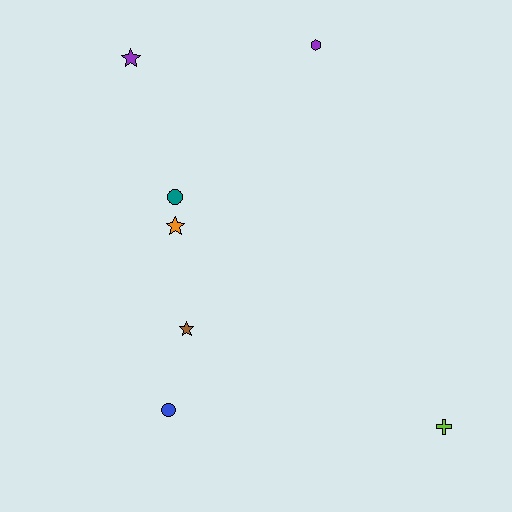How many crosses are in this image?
There is 1 cross.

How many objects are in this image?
There are 7 objects.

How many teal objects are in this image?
There is 1 teal object.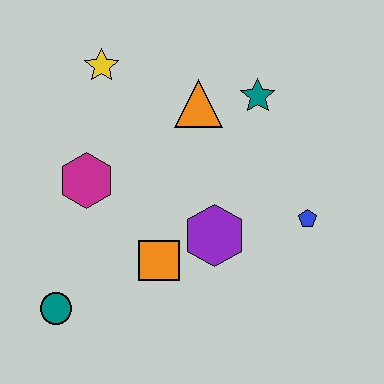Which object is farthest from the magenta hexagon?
The blue pentagon is farthest from the magenta hexagon.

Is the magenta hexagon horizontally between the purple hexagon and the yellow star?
No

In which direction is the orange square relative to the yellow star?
The orange square is below the yellow star.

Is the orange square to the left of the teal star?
Yes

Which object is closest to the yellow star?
The orange triangle is closest to the yellow star.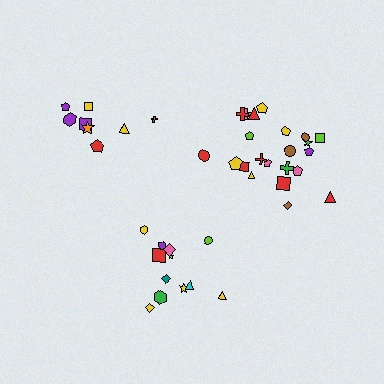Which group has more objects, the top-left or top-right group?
The top-right group.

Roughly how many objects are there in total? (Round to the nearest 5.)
Roughly 40 objects in total.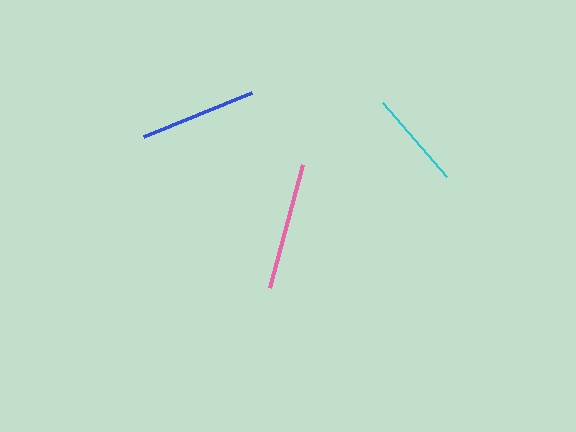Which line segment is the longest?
The pink line is the longest at approximately 128 pixels.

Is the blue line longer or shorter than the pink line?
The pink line is longer than the blue line.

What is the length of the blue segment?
The blue segment is approximately 117 pixels long.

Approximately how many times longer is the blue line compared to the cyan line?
The blue line is approximately 1.2 times the length of the cyan line.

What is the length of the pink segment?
The pink segment is approximately 128 pixels long.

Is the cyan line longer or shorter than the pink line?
The pink line is longer than the cyan line.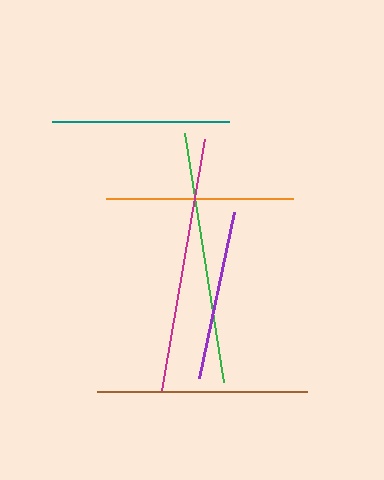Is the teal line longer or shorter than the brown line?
The brown line is longer than the teal line.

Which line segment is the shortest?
The purple line is the shortest at approximately 169 pixels.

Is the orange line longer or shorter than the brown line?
The brown line is longer than the orange line.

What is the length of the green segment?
The green segment is approximately 252 pixels long.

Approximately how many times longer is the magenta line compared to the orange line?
The magenta line is approximately 1.4 times the length of the orange line.